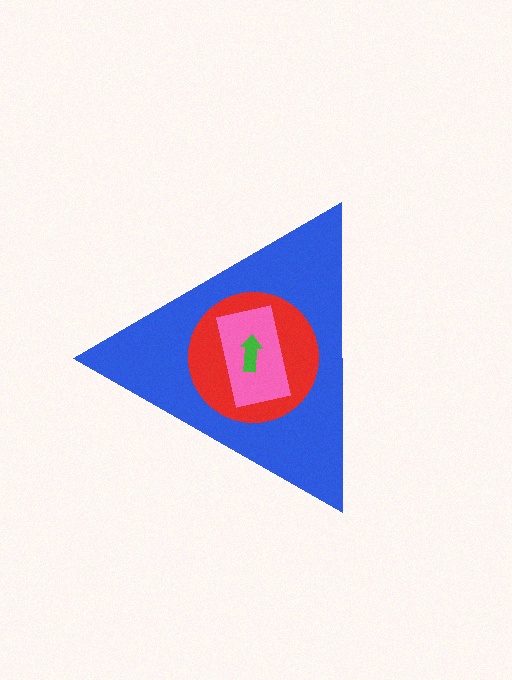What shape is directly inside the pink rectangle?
The green arrow.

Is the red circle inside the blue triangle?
Yes.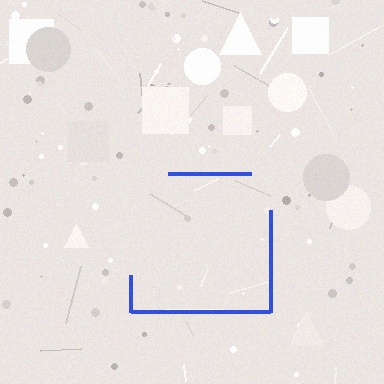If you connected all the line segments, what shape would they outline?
They would outline a square.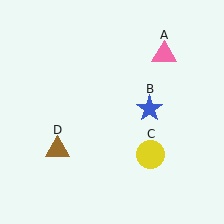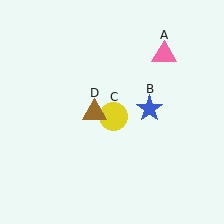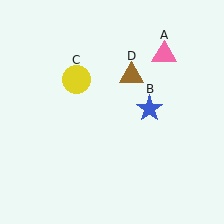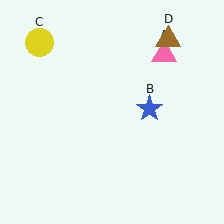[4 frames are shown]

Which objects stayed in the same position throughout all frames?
Pink triangle (object A) and blue star (object B) remained stationary.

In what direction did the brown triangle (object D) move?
The brown triangle (object D) moved up and to the right.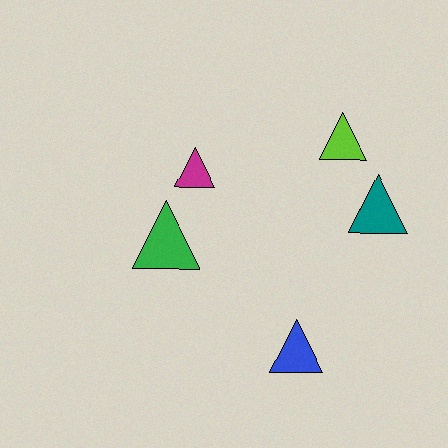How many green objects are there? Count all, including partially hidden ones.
There is 1 green object.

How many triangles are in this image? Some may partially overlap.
There are 5 triangles.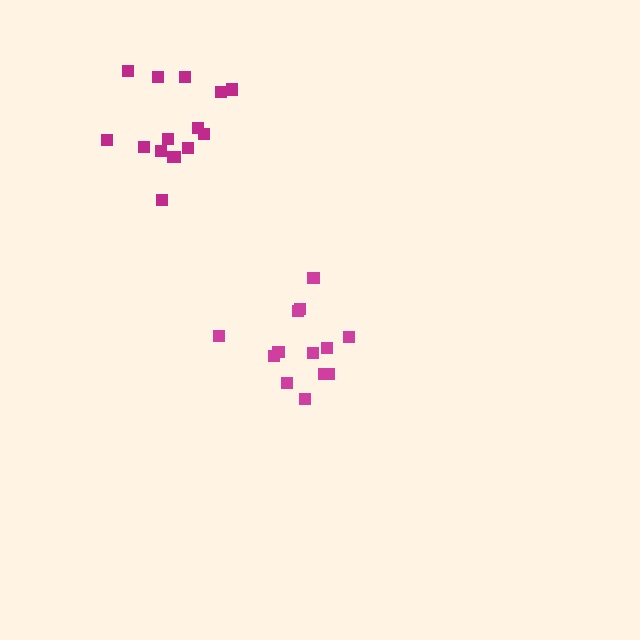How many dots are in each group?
Group 1: 13 dots, Group 2: 15 dots (28 total).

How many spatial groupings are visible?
There are 2 spatial groupings.